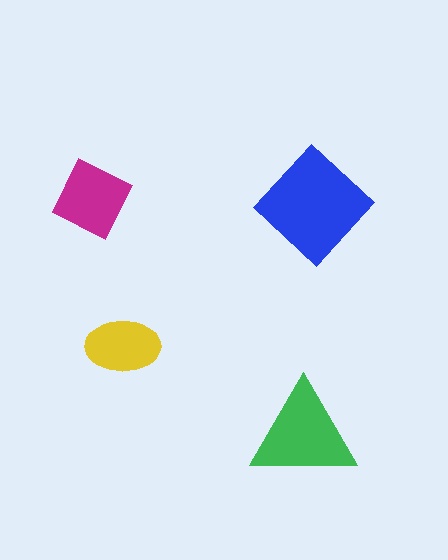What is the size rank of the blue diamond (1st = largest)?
1st.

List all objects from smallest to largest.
The yellow ellipse, the magenta diamond, the green triangle, the blue diamond.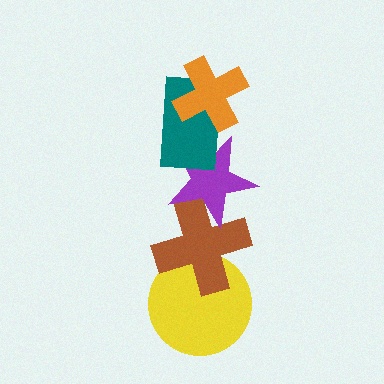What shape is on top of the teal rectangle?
The orange cross is on top of the teal rectangle.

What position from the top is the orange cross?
The orange cross is 1st from the top.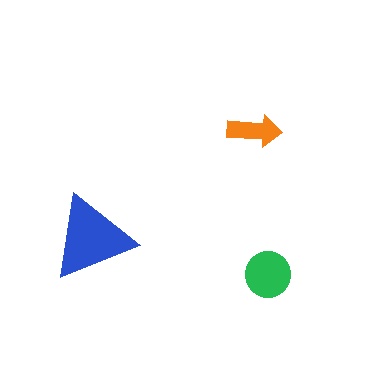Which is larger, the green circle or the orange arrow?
The green circle.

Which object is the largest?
The blue triangle.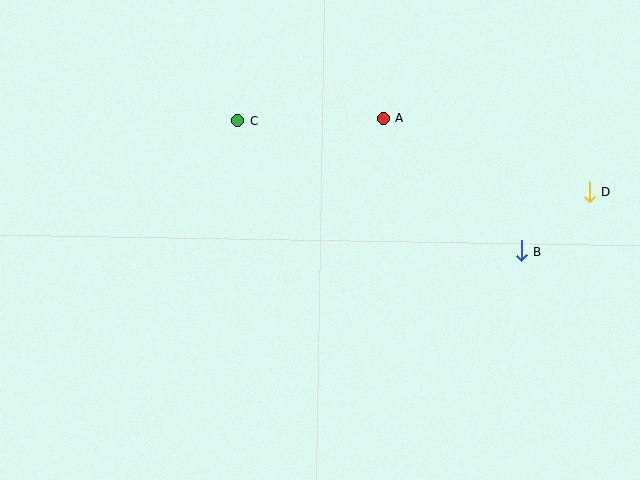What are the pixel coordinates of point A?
Point A is at (383, 118).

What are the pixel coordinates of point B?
Point B is at (521, 251).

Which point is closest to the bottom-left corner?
Point C is closest to the bottom-left corner.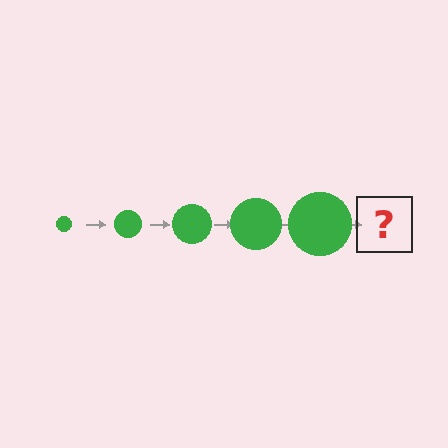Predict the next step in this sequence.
The next step is a green circle, larger than the previous one.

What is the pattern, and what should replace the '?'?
The pattern is that the circle gets progressively larger each step. The '?' should be a green circle, larger than the previous one.